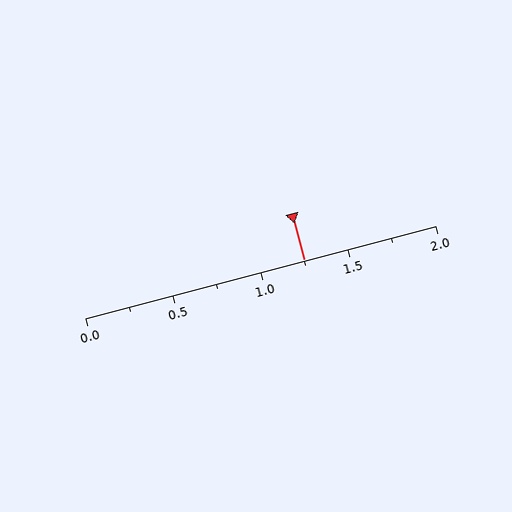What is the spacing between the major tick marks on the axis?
The major ticks are spaced 0.5 apart.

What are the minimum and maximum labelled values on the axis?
The axis runs from 0.0 to 2.0.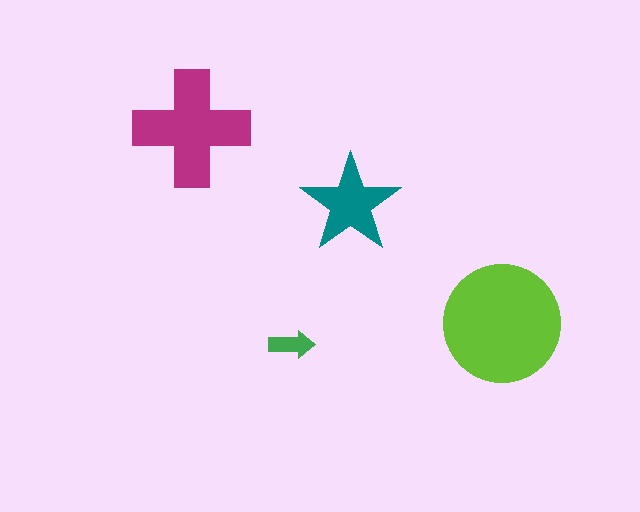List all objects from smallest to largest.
The green arrow, the teal star, the magenta cross, the lime circle.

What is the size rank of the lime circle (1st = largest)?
1st.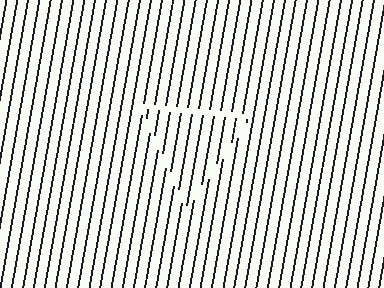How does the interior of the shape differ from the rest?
The interior of the shape contains the same grating, shifted by half a period — the contour is defined by the phase discontinuity where line-ends from the inner and outer gratings abut.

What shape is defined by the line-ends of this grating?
An illusory triangle. The interior of the shape contains the same grating, shifted by half a period — the contour is defined by the phase discontinuity where line-ends from the inner and outer gratings abut.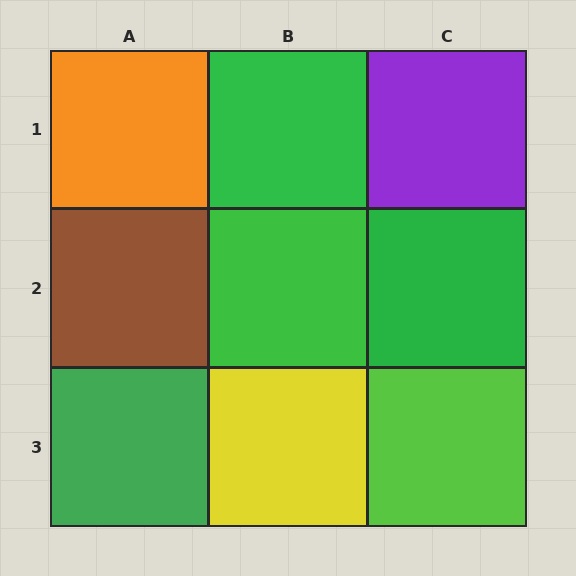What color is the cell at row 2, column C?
Green.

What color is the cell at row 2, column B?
Green.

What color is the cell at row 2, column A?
Brown.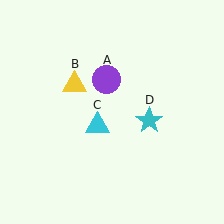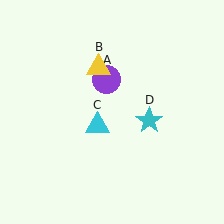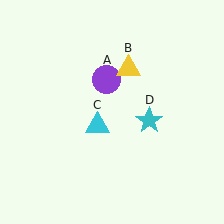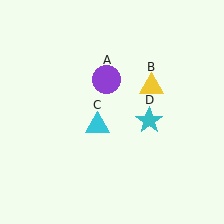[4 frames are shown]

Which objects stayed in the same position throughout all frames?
Purple circle (object A) and cyan triangle (object C) and cyan star (object D) remained stationary.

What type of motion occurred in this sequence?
The yellow triangle (object B) rotated clockwise around the center of the scene.